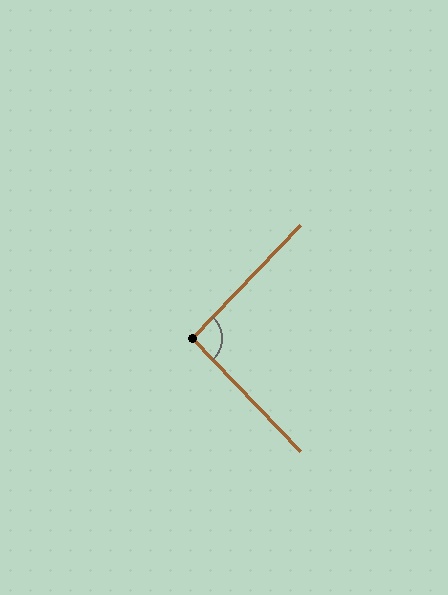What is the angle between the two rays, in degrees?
Approximately 93 degrees.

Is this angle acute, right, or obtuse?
It is approximately a right angle.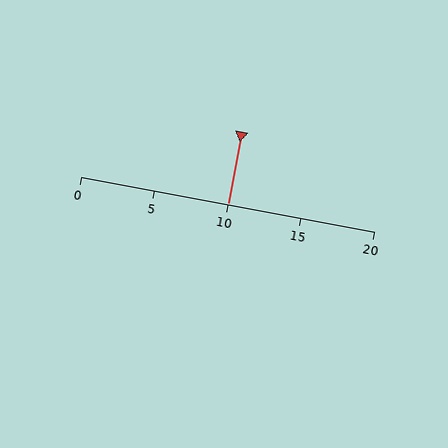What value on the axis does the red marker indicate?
The marker indicates approximately 10.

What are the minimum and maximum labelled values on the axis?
The axis runs from 0 to 20.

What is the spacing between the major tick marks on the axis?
The major ticks are spaced 5 apart.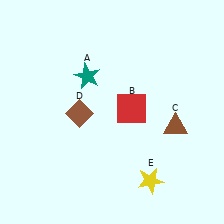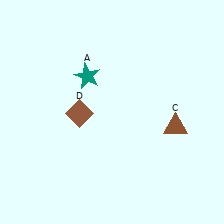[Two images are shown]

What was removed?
The yellow star (E), the red square (B) were removed in Image 2.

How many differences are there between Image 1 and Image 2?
There are 2 differences between the two images.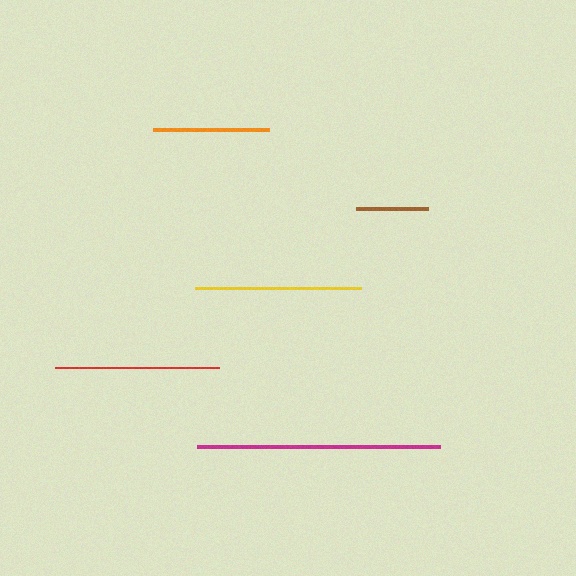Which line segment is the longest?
The magenta line is the longest at approximately 244 pixels.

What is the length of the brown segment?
The brown segment is approximately 72 pixels long.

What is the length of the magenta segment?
The magenta segment is approximately 244 pixels long.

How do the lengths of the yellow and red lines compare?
The yellow and red lines are approximately the same length.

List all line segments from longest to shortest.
From longest to shortest: magenta, yellow, red, orange, brown.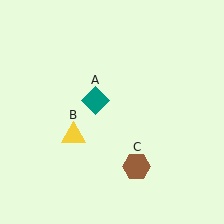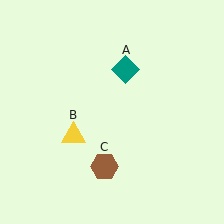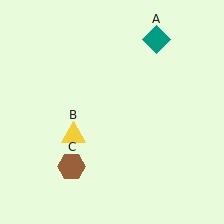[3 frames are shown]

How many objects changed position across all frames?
2 objects changed position: teal diamond (object A), brown hexagon (object C).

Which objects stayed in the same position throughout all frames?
Yellow triangle (object B) remained stationary.